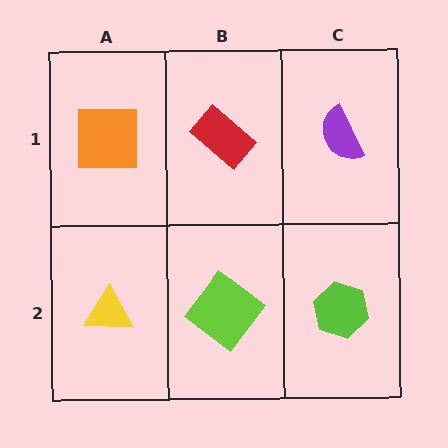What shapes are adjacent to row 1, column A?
A yellow triangle (row 2, column A), a red rectangle (row 1, column B).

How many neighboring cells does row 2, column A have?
2.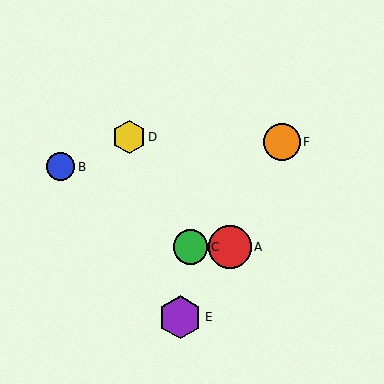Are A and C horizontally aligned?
Yes, both are at y≈247.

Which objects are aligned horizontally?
Objects A, C are aligned horizontally.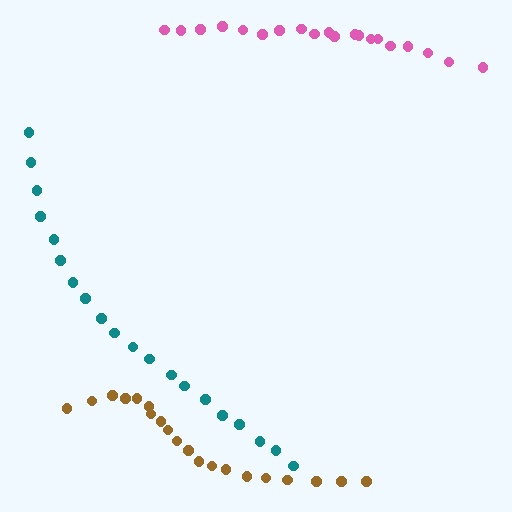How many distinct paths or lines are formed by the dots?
There are 3 distinct paths.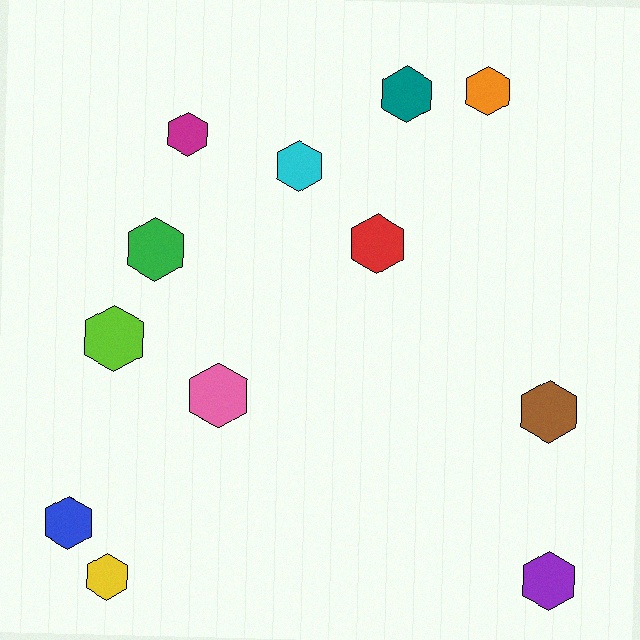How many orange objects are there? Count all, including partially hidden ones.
There is 1 orange object.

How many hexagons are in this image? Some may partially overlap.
There are 12 hexagons.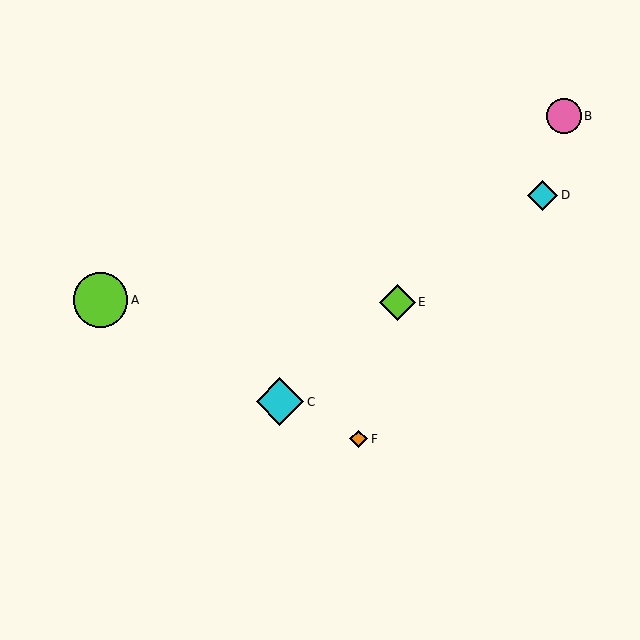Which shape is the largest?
The lime circle (labeled A) is the largest.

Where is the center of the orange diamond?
The center of the orange diamond is at (359, 439).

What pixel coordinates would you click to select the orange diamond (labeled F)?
Click at (359, 439) to select the orange diamond F.